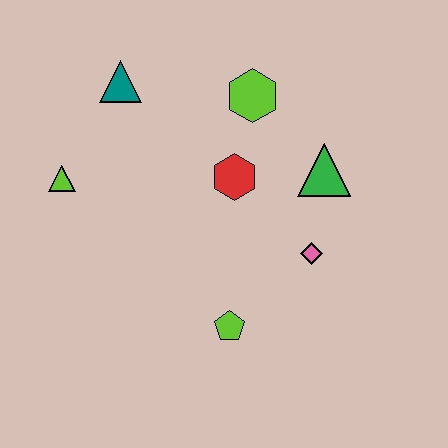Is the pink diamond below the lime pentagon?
No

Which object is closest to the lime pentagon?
The pink diamond is closest to the lime pentagon.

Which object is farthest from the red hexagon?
The lime triangle is farthest from the red hexagon.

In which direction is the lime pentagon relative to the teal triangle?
The lime pentagon is below the teal triangle.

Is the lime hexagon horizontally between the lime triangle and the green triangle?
Yes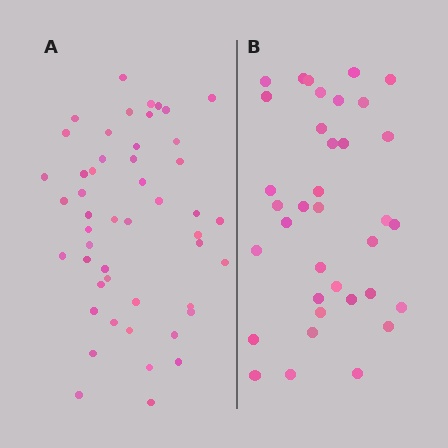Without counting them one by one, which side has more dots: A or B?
Region A (the left region) has more dots.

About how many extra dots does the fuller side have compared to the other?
Region A has approximately 15 more dots than region B.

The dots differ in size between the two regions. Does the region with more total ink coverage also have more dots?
No. Region B has more total ink coverage because its dots are larger, but region A actually contains more individual dots. Total area can be misleading — the number of items is what matters here.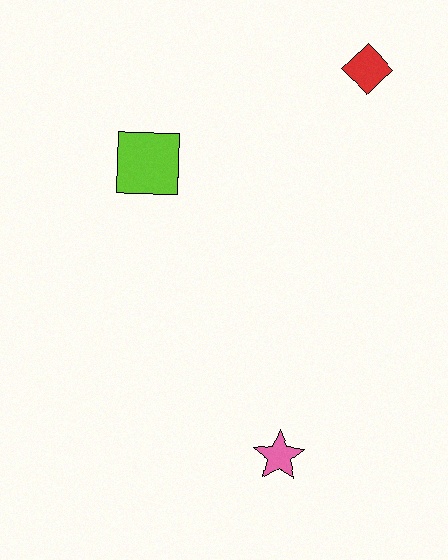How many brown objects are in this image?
There are no brown objects.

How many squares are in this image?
There is 1 square.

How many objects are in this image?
There are 3 objects.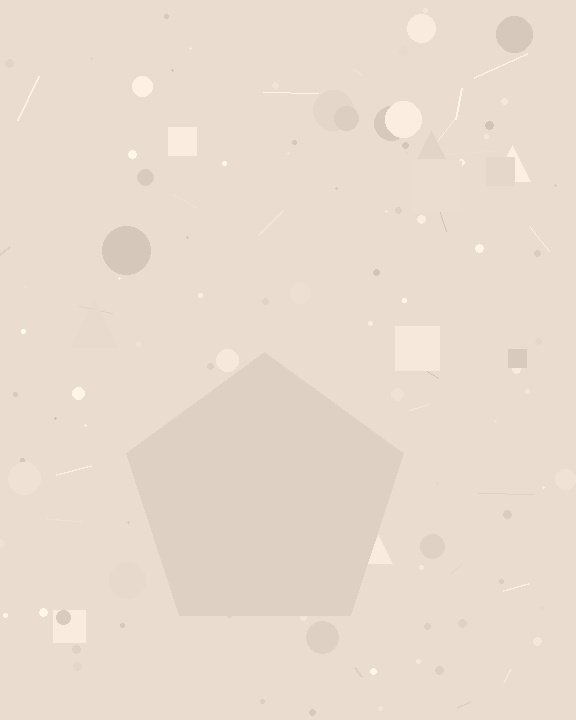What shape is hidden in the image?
A pentagon is hidden in the image.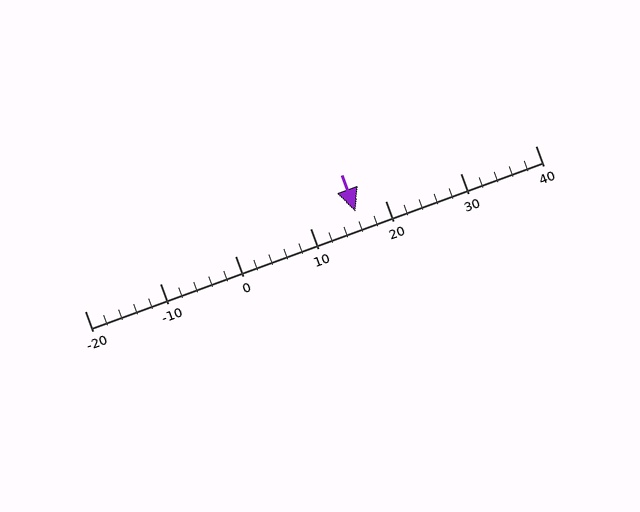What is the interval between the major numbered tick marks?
The major tick marks are spaced 10 units apart.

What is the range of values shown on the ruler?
The ruler shows values from -20 to 40.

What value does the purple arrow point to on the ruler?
The purple arrow points to approximately 16.